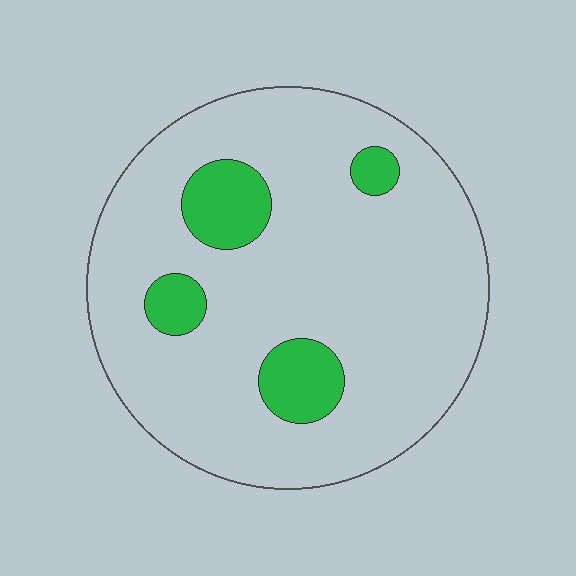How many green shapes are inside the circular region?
4.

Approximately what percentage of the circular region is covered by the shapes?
Approximately 15%.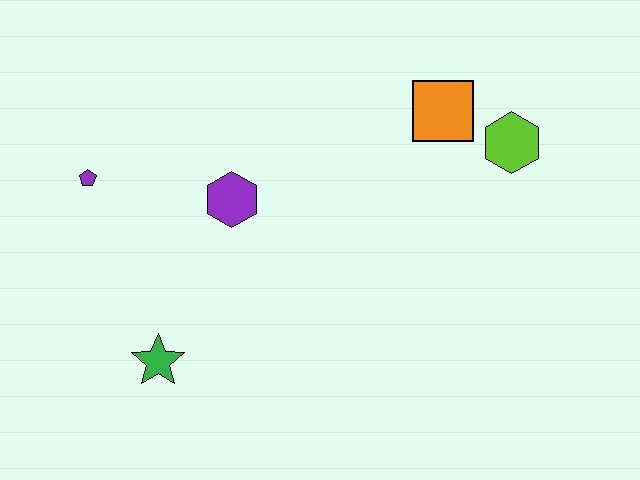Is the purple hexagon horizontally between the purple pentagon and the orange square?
Yes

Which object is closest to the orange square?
The lime hexagon is closest to the orange square.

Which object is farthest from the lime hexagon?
The purple pentagon is farthest from the lime hexagon.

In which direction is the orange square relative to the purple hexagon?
The orange square is to the right of the purple hexagon.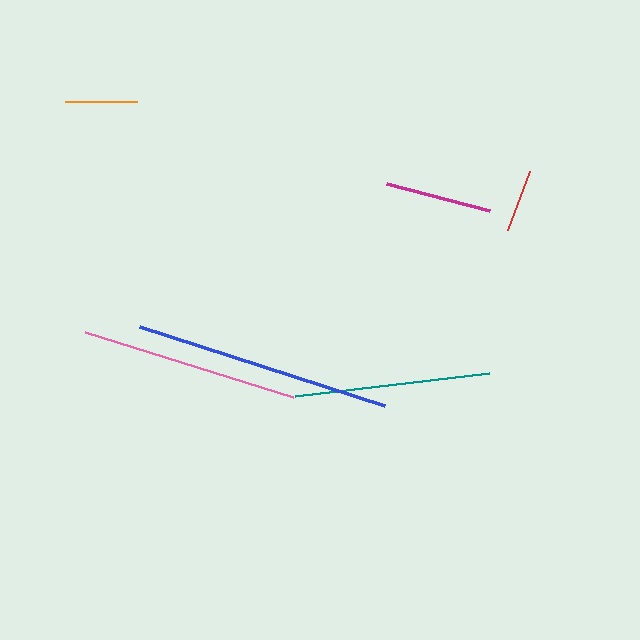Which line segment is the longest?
The blue line is the longest at approximately 257 pixels.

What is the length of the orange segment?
The orange segment is approximately 72 pixels long.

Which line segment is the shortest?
The red line is the shortest at approximately 63 pixels.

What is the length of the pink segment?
The pink segment is approximately 218 pixels long.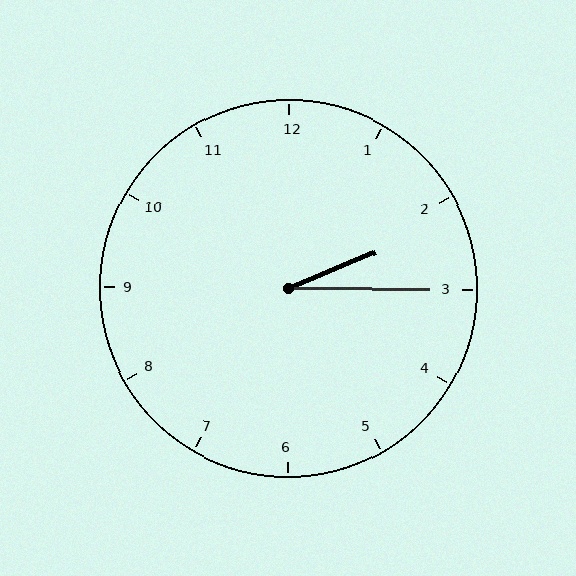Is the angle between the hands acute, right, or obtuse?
It is acute.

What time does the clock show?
2:15.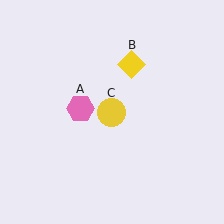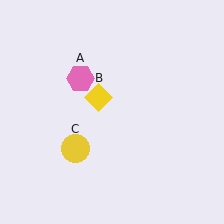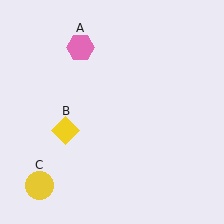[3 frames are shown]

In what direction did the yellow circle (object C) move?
The yellow circle (object C) moved down and to the left.